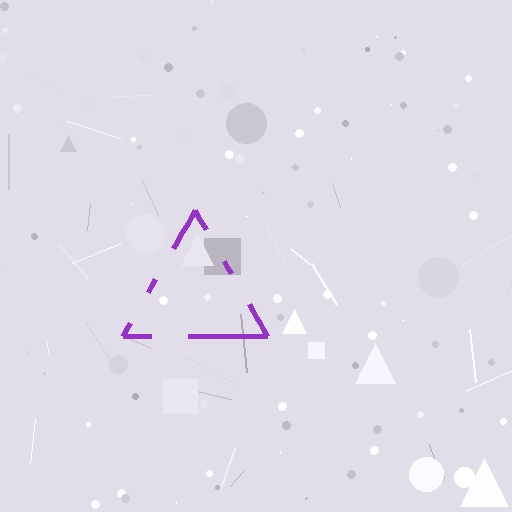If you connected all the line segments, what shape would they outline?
They would outline a triangle.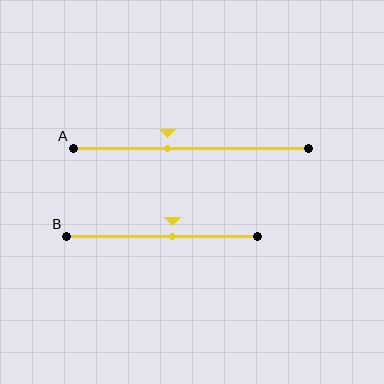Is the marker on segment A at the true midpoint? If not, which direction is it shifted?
No, the marker on segment A is shifted to the left by about 10% of the segment length.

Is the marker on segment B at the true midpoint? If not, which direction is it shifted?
No, the marker on segment B is shifted to the right by about 5% of the segment length.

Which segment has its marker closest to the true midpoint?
Segment B has its marker closest to the true midpoint.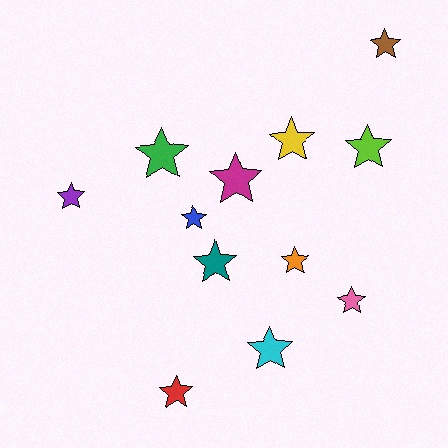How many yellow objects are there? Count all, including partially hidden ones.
There is 1 yellow object.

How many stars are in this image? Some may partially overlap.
There are 12 stars.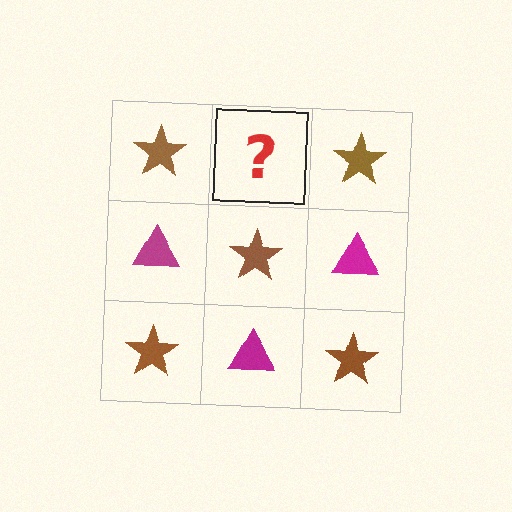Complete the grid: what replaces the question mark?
The question mark should be replaced with a magenta triangle.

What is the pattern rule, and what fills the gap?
The rule is that it alternates brown star and magenta triangle in a checkerboard pattern. The gap should be filled with a magenta triangle.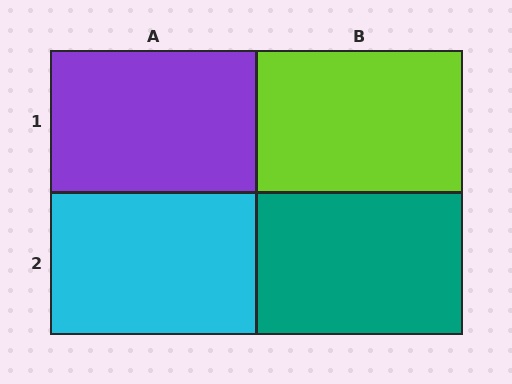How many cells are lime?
1 cell is lime.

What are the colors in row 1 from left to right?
Purple, lime.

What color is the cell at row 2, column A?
Cyan.